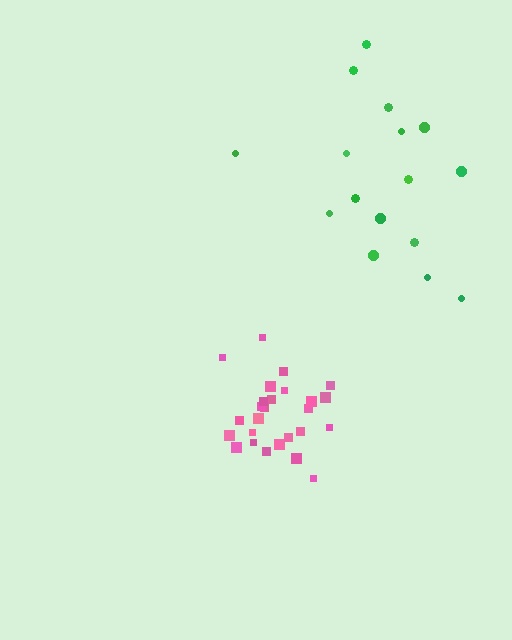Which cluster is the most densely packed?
Pink.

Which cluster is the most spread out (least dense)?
Green.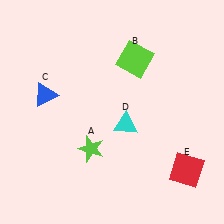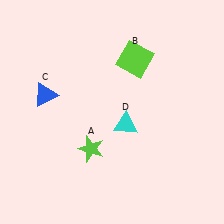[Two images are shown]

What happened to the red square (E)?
The red square (E) was removed in Image 2. It was in the bottom-right area of Image 1.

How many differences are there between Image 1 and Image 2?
There is 1 difference between the two images.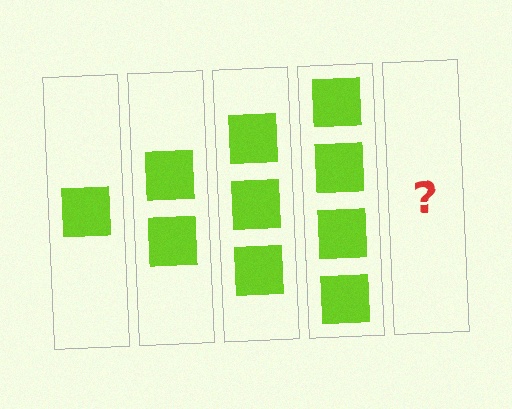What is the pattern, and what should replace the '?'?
The pattern is that each step adds one more square. The '?' should be 5 squares.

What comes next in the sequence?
The next element should be 5 squares.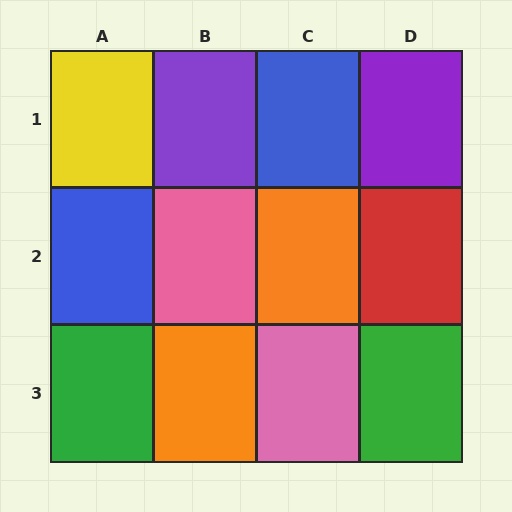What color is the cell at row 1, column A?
Yellow.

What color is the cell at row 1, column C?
Blue.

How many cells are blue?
2 cells are blue.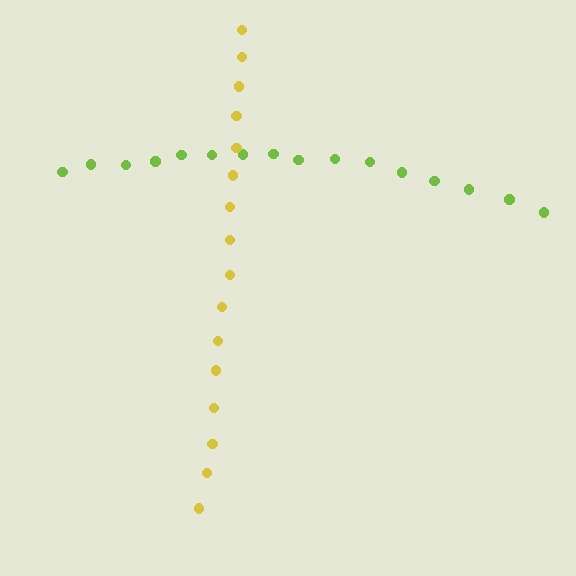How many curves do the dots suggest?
There are 2 distinct paths.